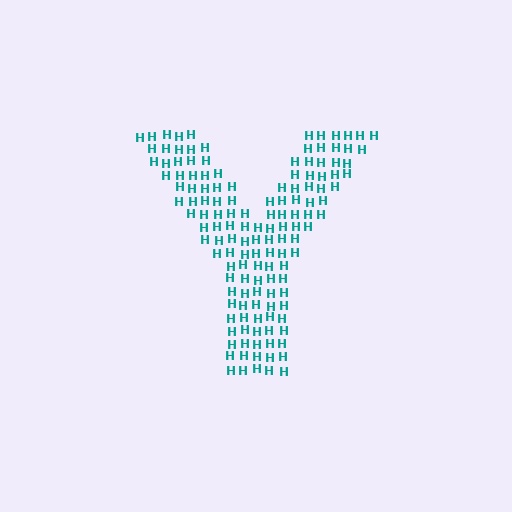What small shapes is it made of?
It is made of small letter H's.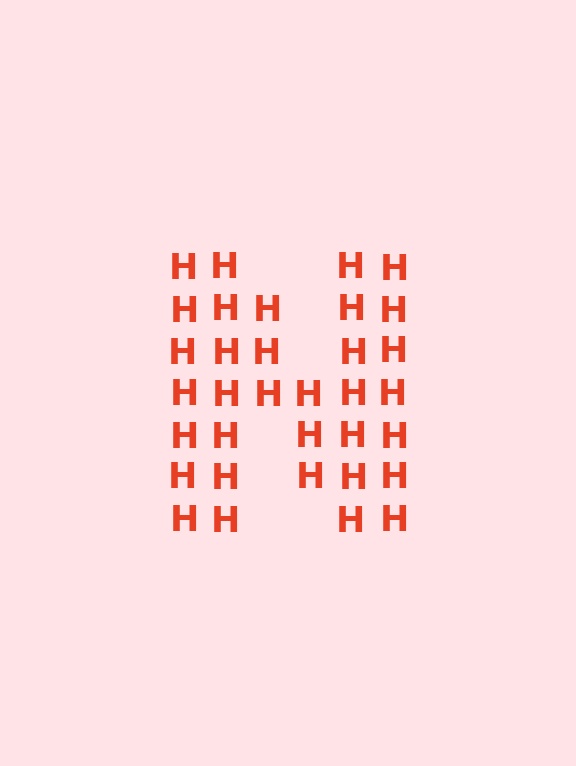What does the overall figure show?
The overall figure shows the letter N.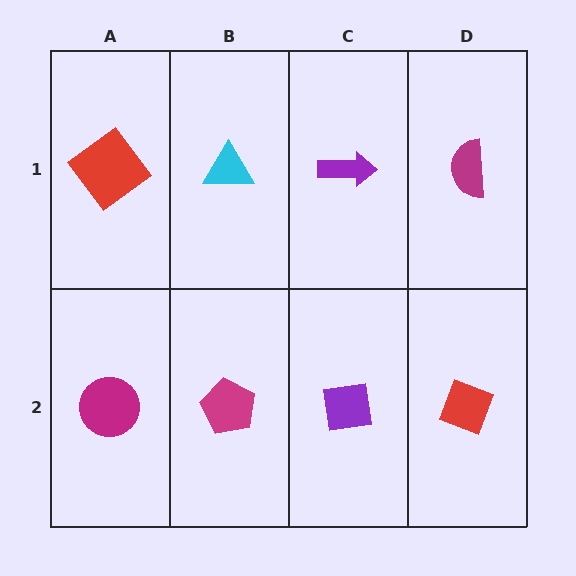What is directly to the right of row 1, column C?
A magenta semicircle.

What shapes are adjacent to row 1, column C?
A purple square (row 2, column C), a cyan triangle (row 1, column B), a magenta semicircle (row 1, column D).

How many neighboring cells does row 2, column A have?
2.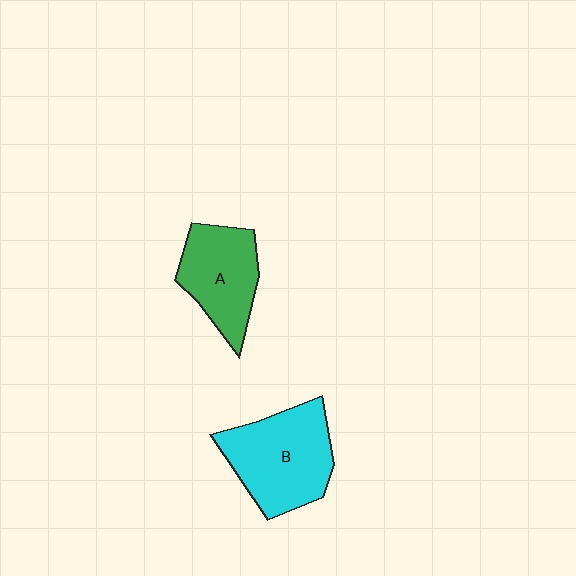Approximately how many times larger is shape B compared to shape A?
Approximately 1.3 times.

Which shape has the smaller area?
Shape A (green).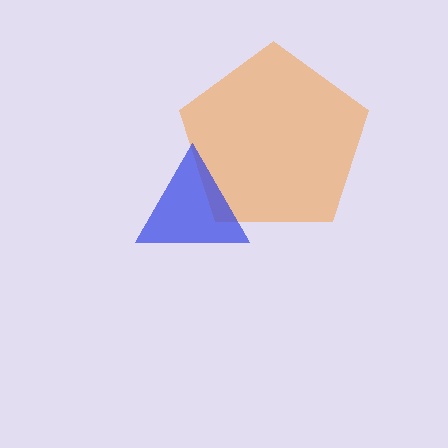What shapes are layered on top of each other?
The layered shapes are: an orange pentagon, a blue triangle.